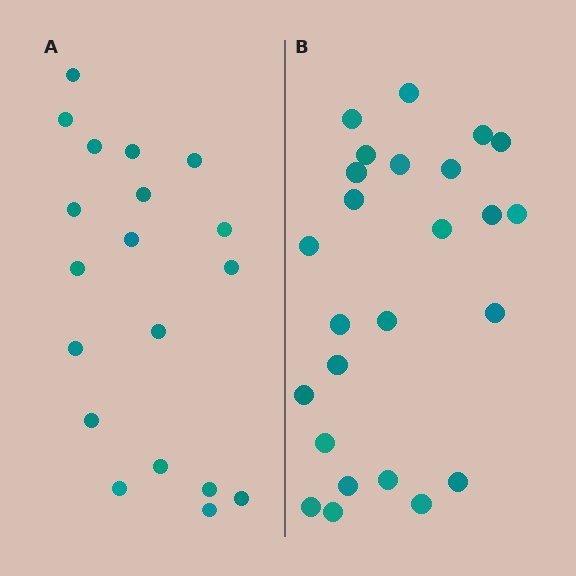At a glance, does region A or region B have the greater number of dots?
Region B (the right region) has more dots.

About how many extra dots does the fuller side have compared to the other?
Region B has about 6 more dots than region A.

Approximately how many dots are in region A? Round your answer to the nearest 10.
About 20 dots. (The exact count is 19, which rounds to 20.)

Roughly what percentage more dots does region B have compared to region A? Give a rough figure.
About 30% more.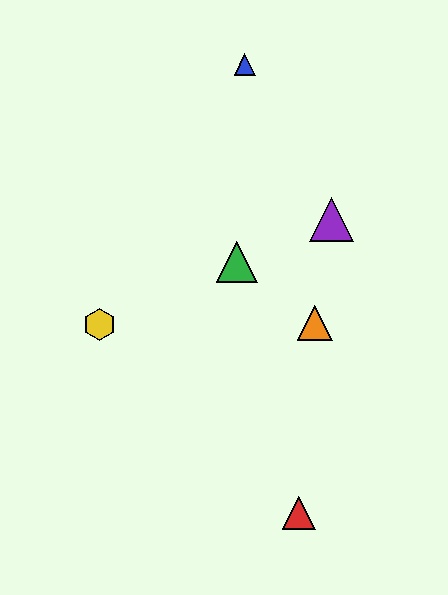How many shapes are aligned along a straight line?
3 shapes (the green triangle, the yellow hexagon, the purple triangle) are aligned along a straight line.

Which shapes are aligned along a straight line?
The green triangle, the yellow hexagon, the purple triangle are aligned along a straight line.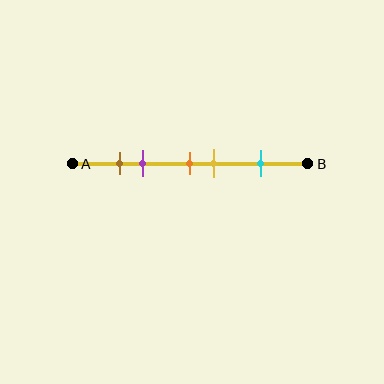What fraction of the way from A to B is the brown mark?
The brown mark is approximately 20% (0.2) of the way from A to B.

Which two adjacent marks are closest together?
The brown and purple marks are the closest adjacent pair.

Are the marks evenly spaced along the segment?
No, the marks are not evenly spaced.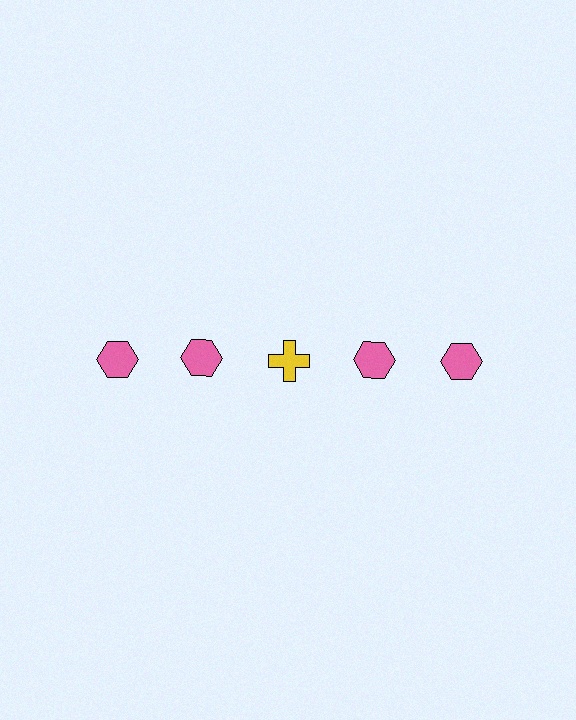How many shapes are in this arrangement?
There are 5 shapes arranged in a grid pattern.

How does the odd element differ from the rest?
It differs in both color (yellow instead of pink) and shape (cross instead of hexagon).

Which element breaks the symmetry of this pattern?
The yellow cross in the top row, center column breaks the symmetry. All other shapes are pink hexagons.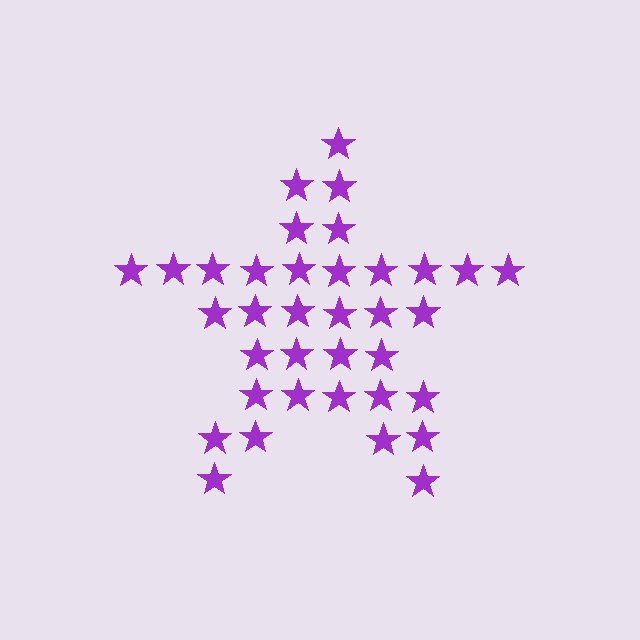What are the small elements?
The small elements are stars.